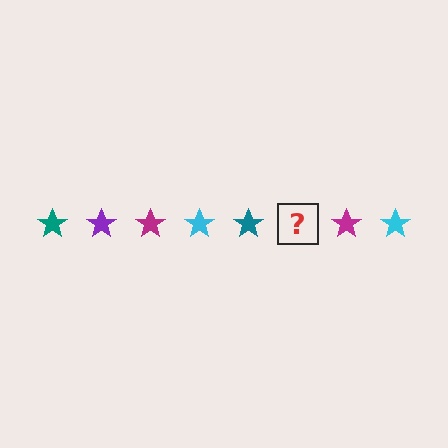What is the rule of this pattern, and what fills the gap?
The rule is that the pattern cycles through teal, purple, magenta, cyan stars. The gap should be filled with a purple star.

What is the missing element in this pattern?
The missing element is a purple star.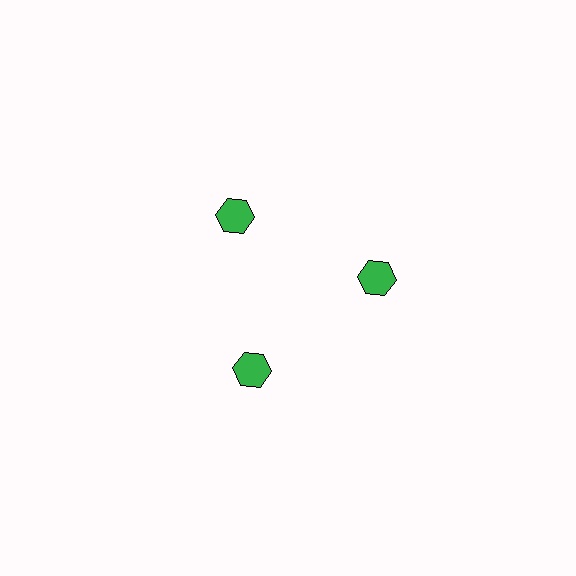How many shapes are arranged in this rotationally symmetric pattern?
There are 3 shapes, arranged in 3 groups of 1.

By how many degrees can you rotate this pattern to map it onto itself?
The pattern maps onto itself every 120 degrees of rotation.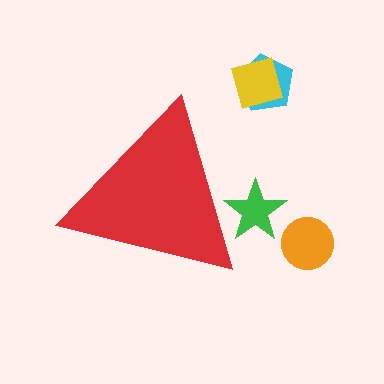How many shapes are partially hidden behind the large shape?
1 shape is partially hidden.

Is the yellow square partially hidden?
No, the yellow square is fully visible.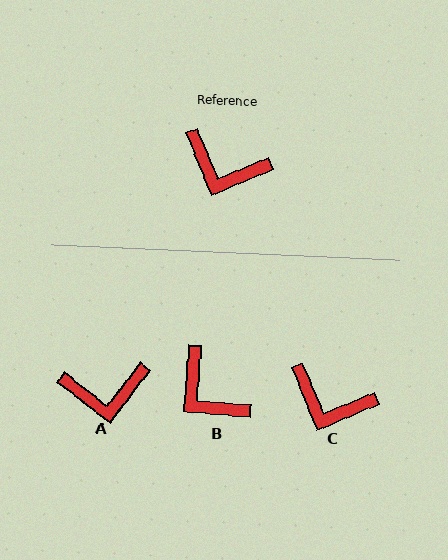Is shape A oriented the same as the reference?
No, it is off by about 30 degrees.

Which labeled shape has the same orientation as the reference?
C.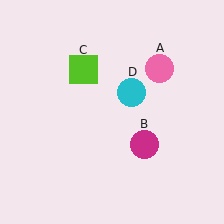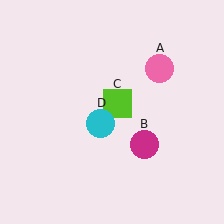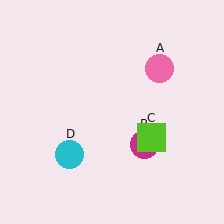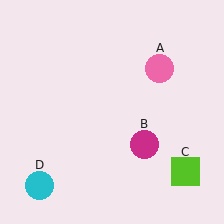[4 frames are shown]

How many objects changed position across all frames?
2 objects changed position: lime square (object C), cyan circle (object D).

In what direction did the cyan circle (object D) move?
The cyan circle (object D) moved down and to the left.